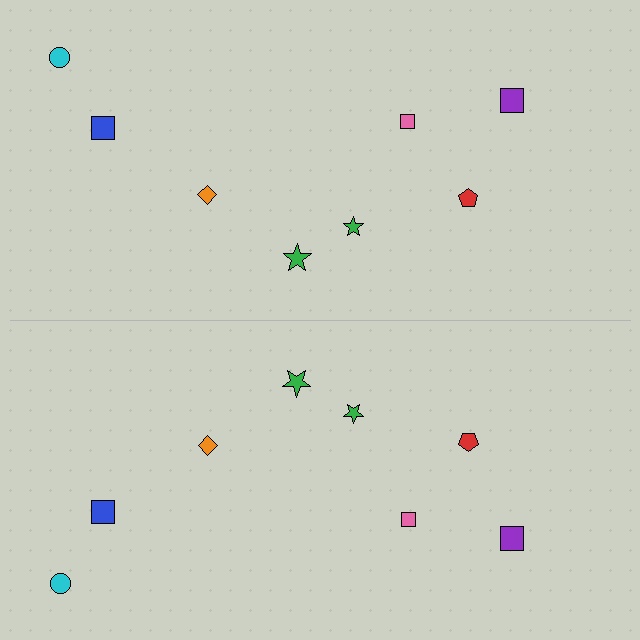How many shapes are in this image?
There are 16 shapes in this image.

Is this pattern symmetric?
Yes, this pattern has bilateral (reflection) symmetry.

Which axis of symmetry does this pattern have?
The pattern has a horizontal axis of symmetry running through the center of the image.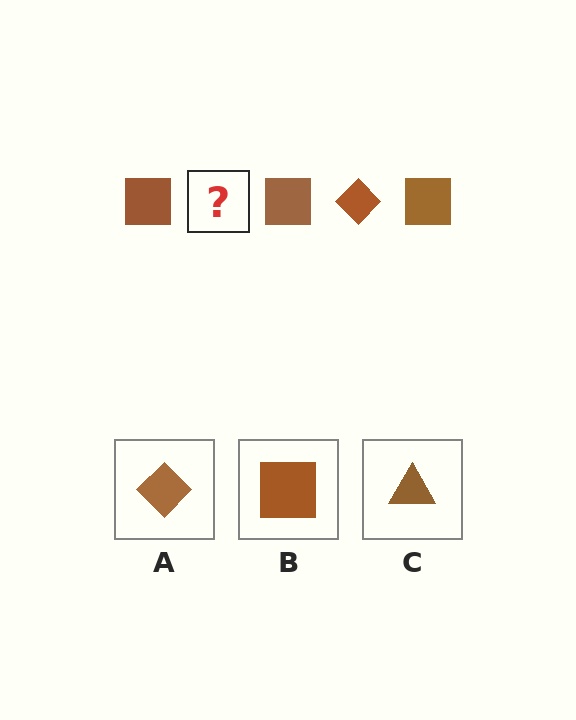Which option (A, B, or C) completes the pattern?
A.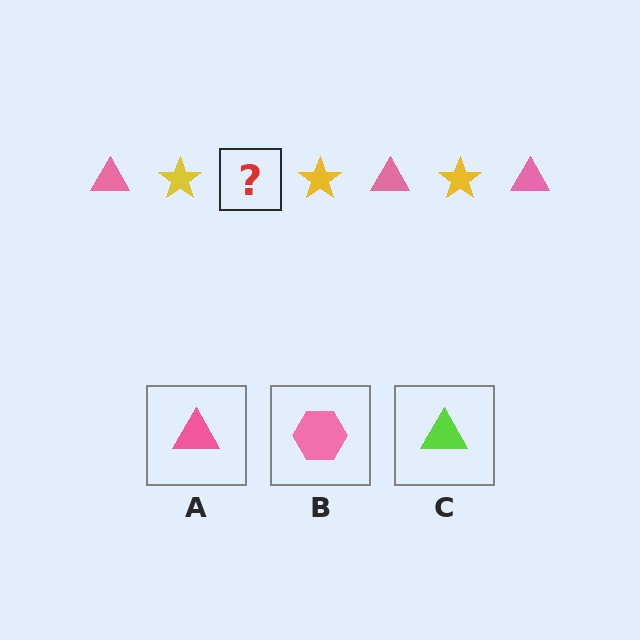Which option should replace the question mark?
Option A.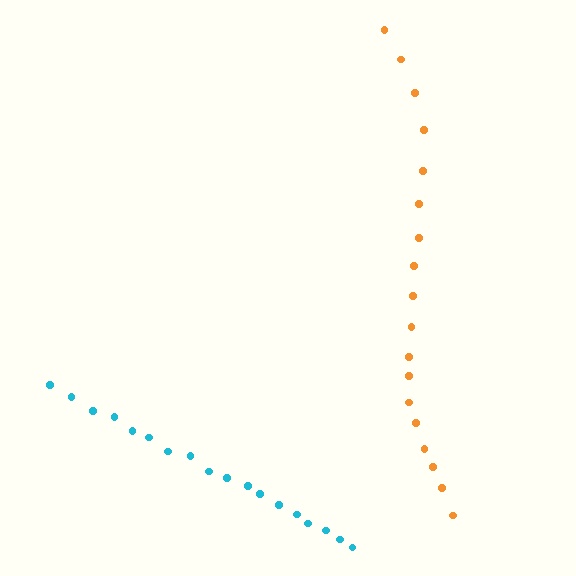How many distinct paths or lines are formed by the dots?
There are 2 distinct paths.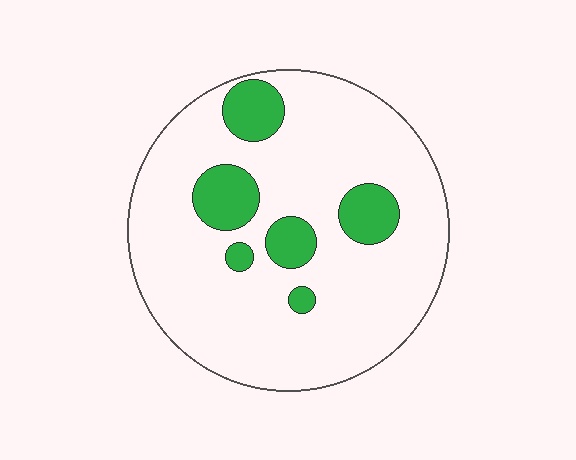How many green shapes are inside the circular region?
6.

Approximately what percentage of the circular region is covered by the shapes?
Approximately 15%.